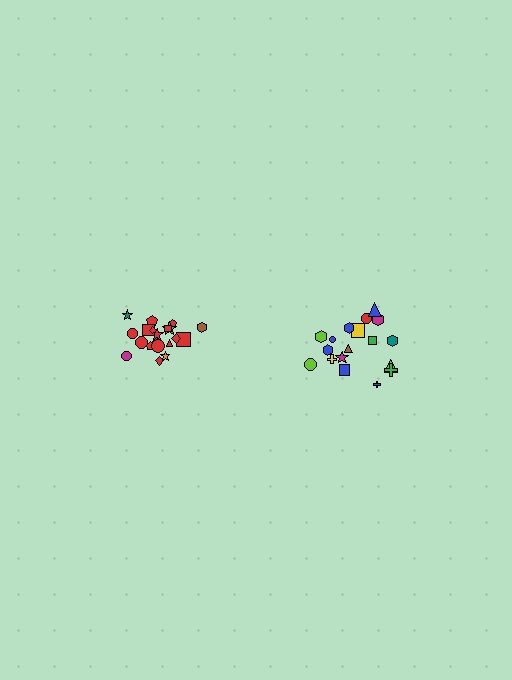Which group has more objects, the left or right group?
The left group.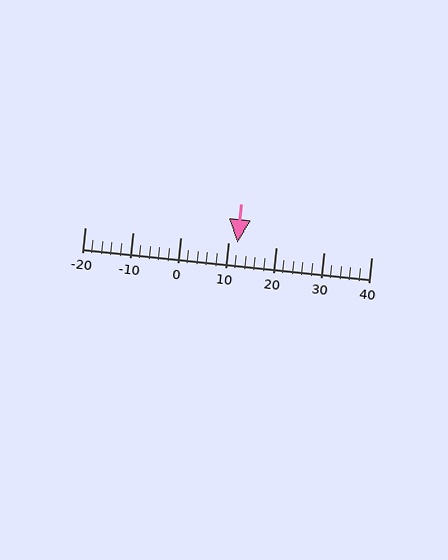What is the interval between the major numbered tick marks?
The major tick marks are spaced 10 units apart.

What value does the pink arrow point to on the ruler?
The pink arrow points to approximately 12.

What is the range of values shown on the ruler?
The ruler shows values from -20 to 40.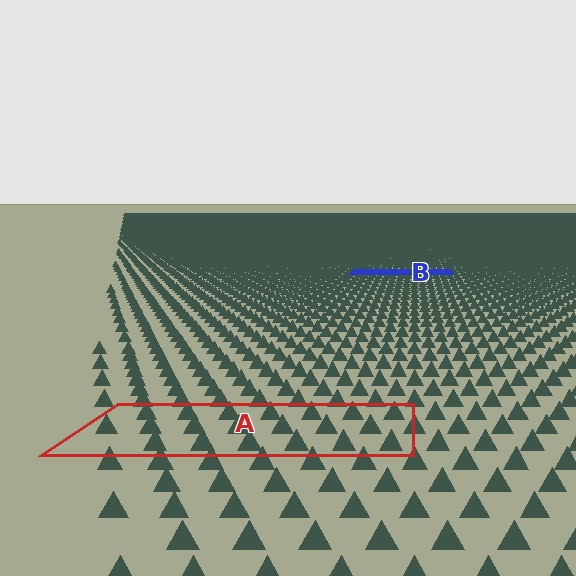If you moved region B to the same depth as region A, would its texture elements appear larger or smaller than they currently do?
They would appear larger. At a closer depth, the same texture elements are projected at a bigger on-screen size.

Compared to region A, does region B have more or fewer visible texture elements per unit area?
Region B has more texture elements per unit area — they are packed more densely because it is farther away.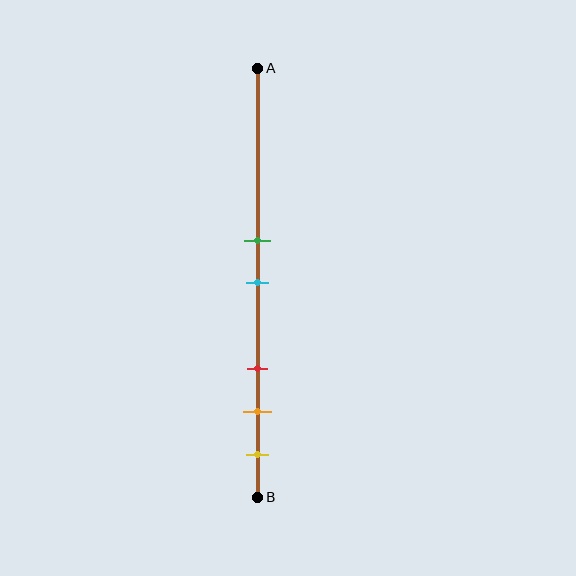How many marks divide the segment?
There are 5 marks dividing the segment.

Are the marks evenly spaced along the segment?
No, the marks are not evenly spaced.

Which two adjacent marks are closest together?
The green and cyan marks are the closest adjacent pair.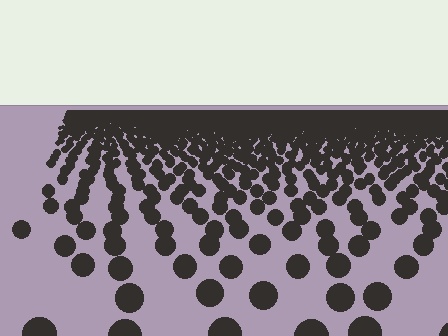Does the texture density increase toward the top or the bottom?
Density increases toward the top.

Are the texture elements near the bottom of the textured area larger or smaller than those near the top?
Larger. Near the bottom, elements are closer to the viewer and appear at a bigger on-screen size.